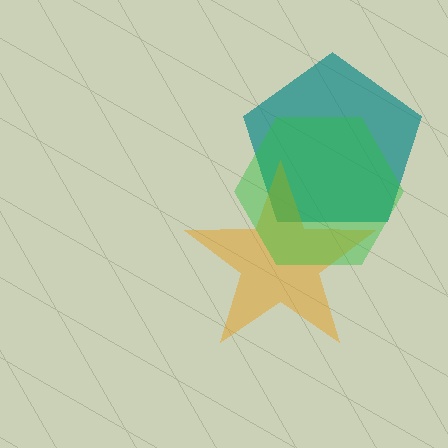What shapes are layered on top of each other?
The layered shapes are: a teal pentagon, an orange star, a green hexagon.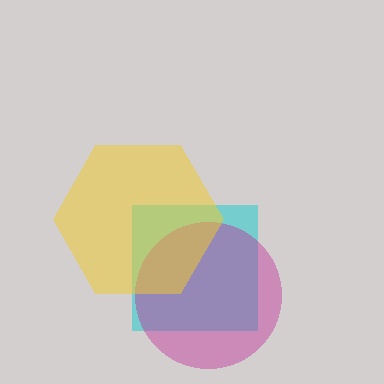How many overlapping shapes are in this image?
There are 3 overlapping shapes in the image.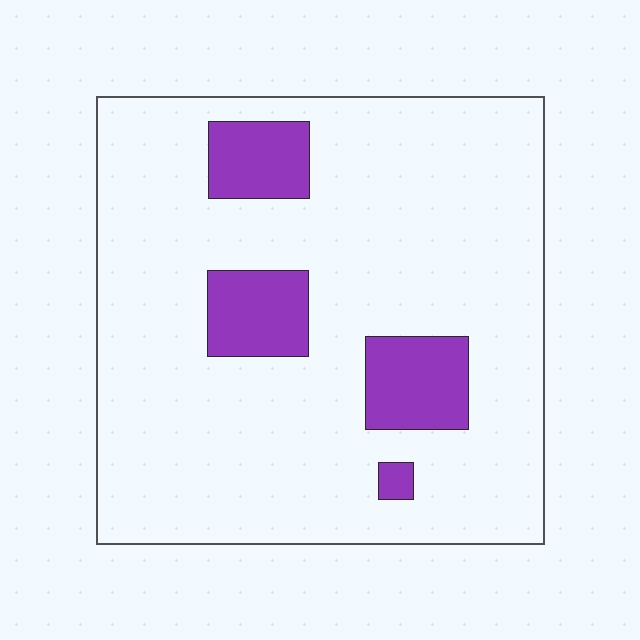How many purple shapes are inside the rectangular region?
4.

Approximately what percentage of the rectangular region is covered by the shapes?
Approximately 15%.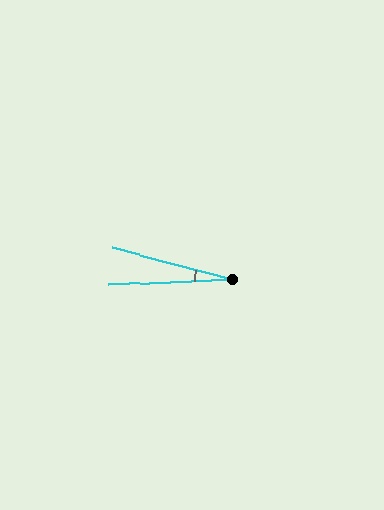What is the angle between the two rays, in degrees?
Approximately 17 degrees.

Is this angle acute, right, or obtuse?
It is acute.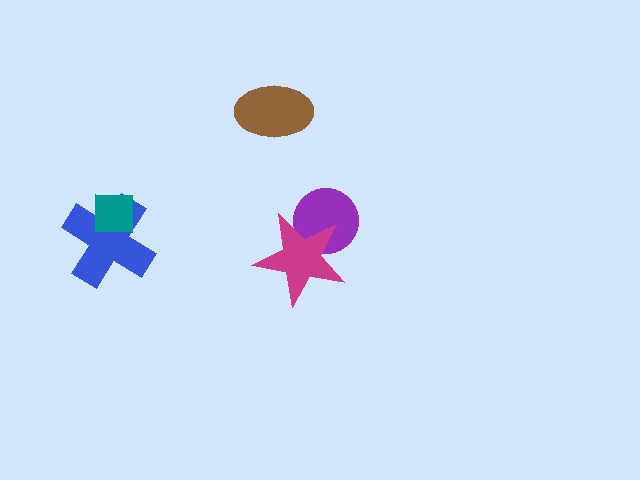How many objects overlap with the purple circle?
1 object overlaps with the purple circle.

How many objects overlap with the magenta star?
1 object overlaps with the magenta star.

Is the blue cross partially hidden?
Yes, it is partially covered by another shape.